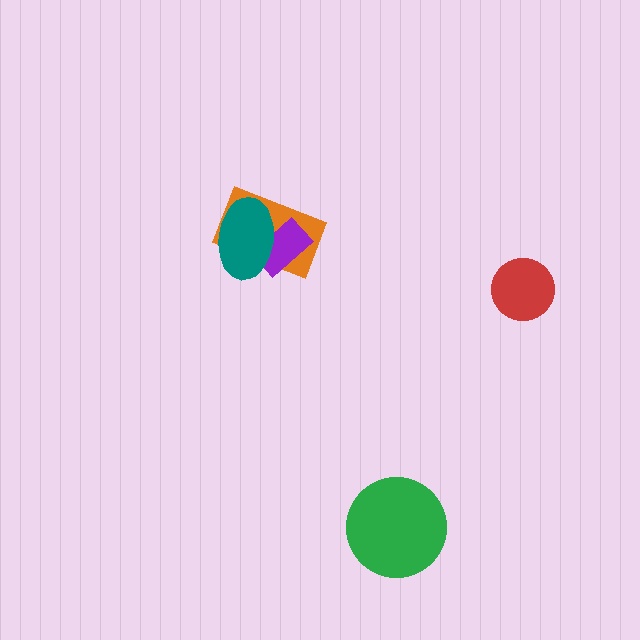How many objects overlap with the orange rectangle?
2 objects overlap with the orange rectangle.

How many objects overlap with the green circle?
0 objects overlap with the green circle.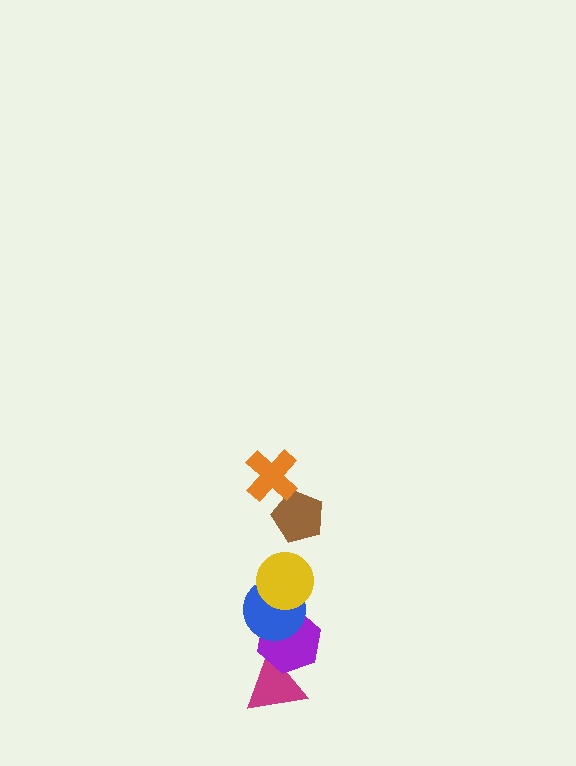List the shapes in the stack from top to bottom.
From top to bottom: the orange cross, the brown pentagon, the yellow circle, the blue circle, the purple hexagon, the magenta triangle.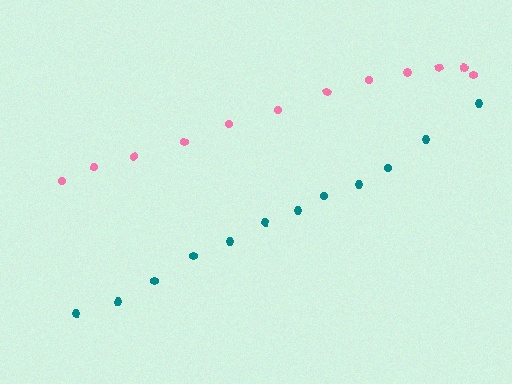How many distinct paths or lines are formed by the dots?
There are 2 distinct paths.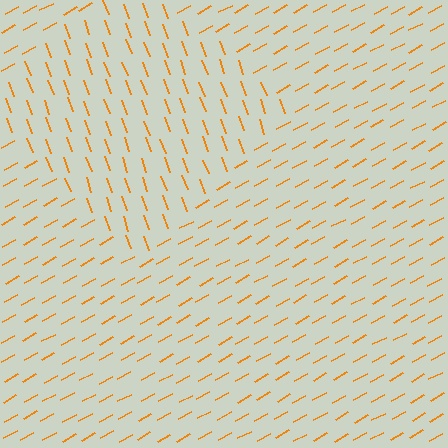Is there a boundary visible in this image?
Yes, there is a texture boundary formed by a change in line orientation.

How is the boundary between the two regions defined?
The boundary is defined purely by a change in line orientation (approximately 81 degrees difference). All lines are the same color and thickness.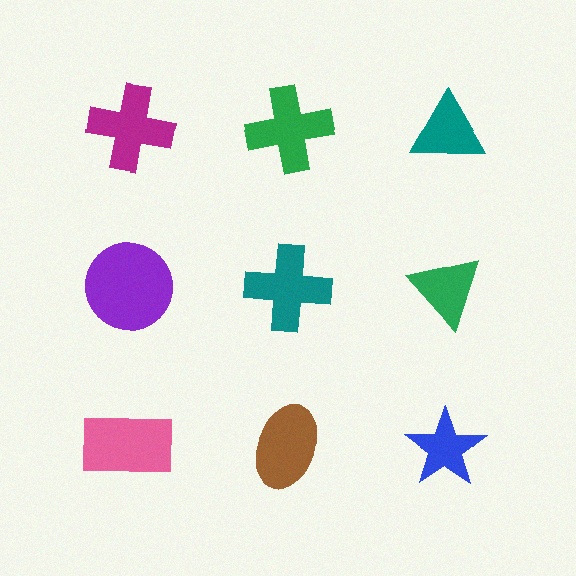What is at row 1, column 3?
A teal triangle.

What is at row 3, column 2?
A brown ellipse.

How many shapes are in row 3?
3 shapes.